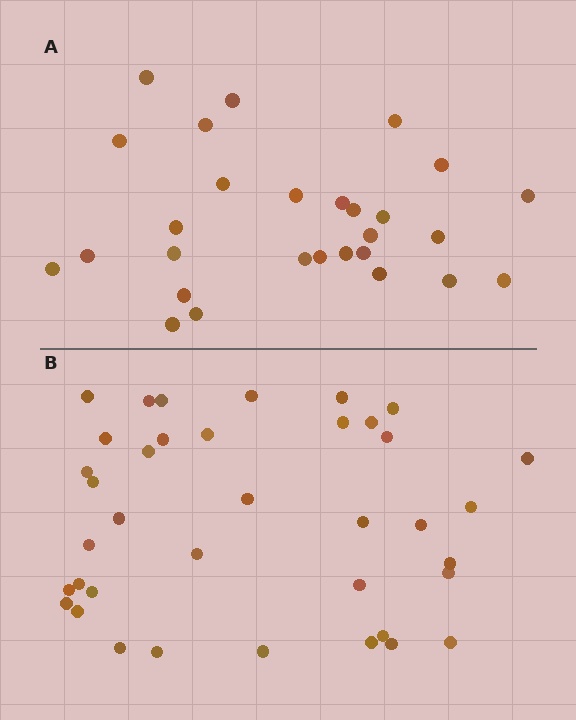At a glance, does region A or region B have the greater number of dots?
Region B (the bottom region) has more dots.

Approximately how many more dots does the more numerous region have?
Region B has roughly 10 or so more dots than region A.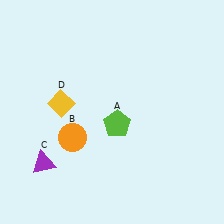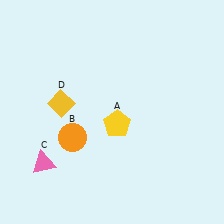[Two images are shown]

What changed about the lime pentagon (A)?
In Image 1, A is lime. In Image 2, it changed to yellow.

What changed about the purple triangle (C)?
In Image 1, C is purple. In Image 2, it changed to pink.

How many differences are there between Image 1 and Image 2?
There are 2 differences between the two images.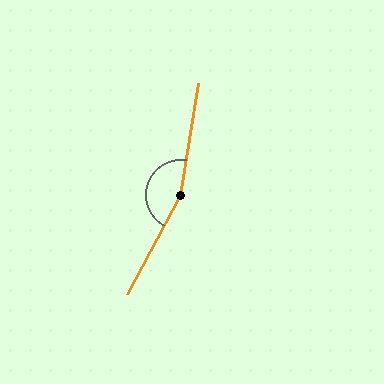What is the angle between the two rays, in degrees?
Approximately 160 degrees.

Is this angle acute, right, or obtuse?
It is obtuse.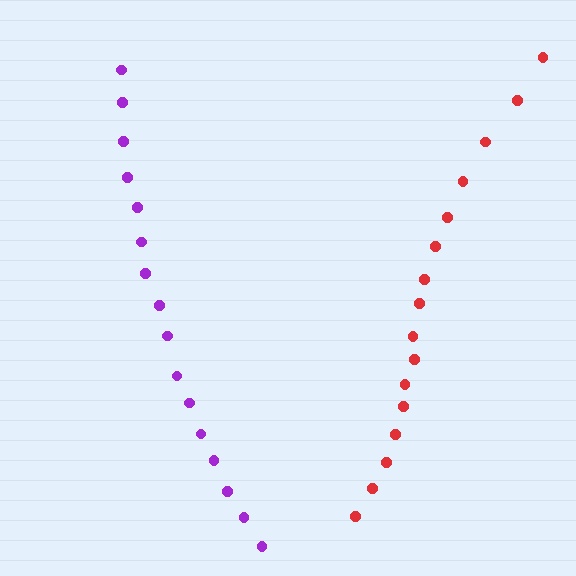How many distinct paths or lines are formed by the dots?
There are 2 distinct paths.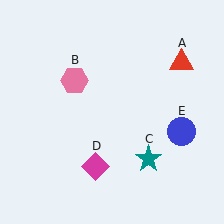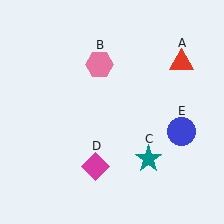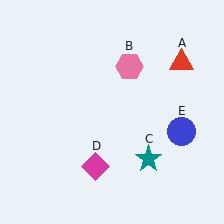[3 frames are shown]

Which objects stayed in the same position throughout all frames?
Red triangle (object A) and teal star (object C) and magenta diamond (object D) and blue circle (object E) remained stationary.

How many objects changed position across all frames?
1 object changed position: pink hexagon (object B).